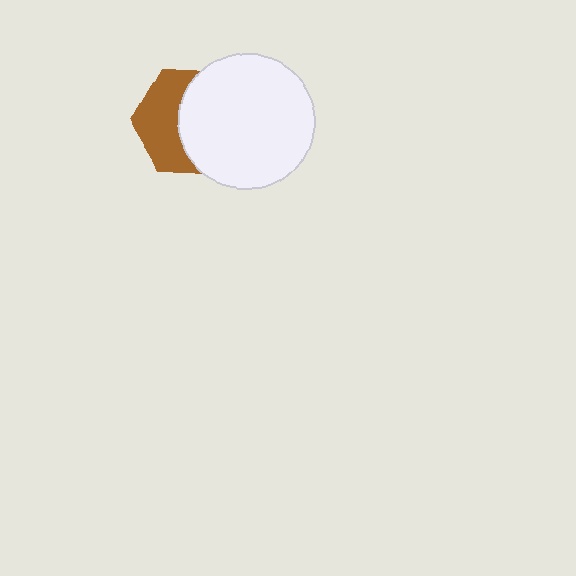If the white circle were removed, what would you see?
You would see the complete brown hexagon.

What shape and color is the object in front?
The object in front is a white circle.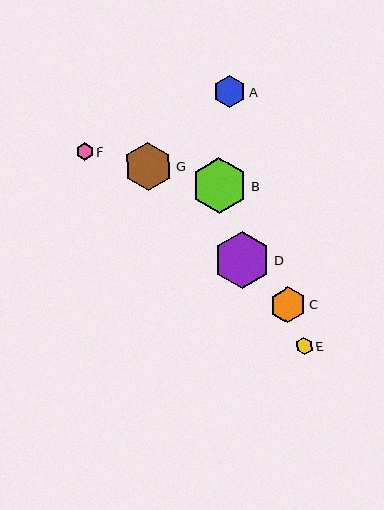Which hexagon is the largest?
Hexagon D is the largest with a size of approximately 57 pixels.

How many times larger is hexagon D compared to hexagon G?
Hexagon D is approximately 1.2 times the size of hexagon G.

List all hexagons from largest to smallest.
From largest to smallest: D, B, G, C, A, E, F.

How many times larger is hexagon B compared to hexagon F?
Hexagon B is approximately 3.3 times the size of hexagon F.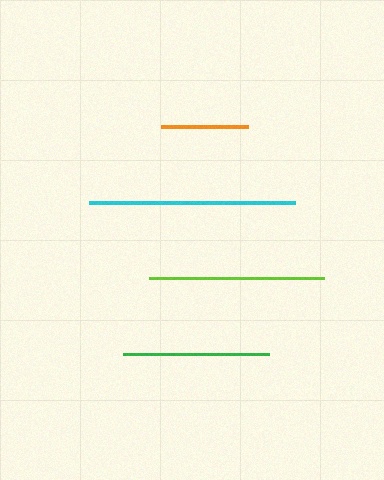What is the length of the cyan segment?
The cyan segment is approximately 206 pixels long.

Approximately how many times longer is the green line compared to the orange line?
The green line is approximately 1.7 times the length of the orange line.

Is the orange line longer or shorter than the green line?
The green line is longer than the orange line.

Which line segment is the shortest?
The orange line is the shortest at approximately 86 pixels.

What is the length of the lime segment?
The lime segment is approximately 175 pixels long.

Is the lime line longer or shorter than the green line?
The lime line is longer than the green line.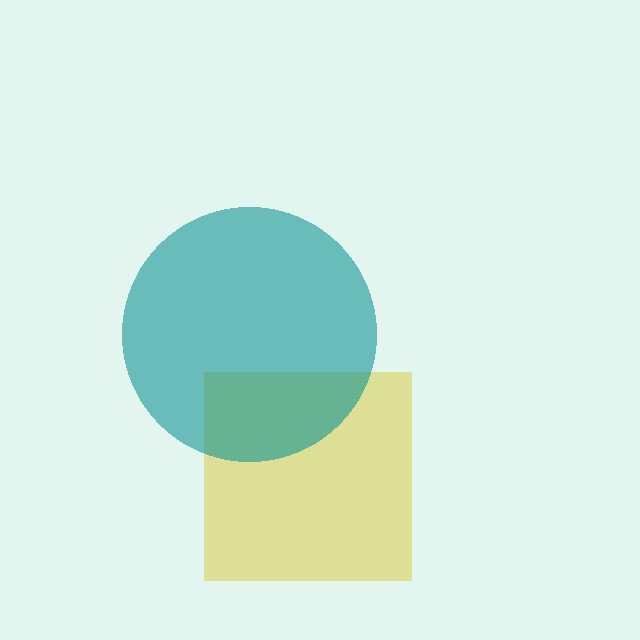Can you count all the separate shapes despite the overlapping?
Yes, there are 2 separate shapes.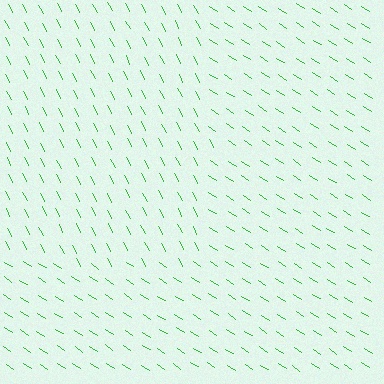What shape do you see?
I see a rectangle.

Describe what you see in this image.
The image is filled with small green line segments. A rectangle region in the image has lines oriented differently from the surrounding lines, creating a visible texture boundary.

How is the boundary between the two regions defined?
The boundary is defined purely by a change in line orientation (approximately 30 degrees difference). All lines are the same color and thickness.